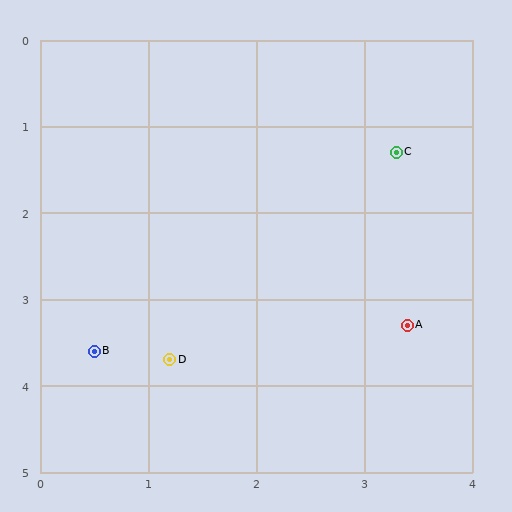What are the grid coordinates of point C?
Point C is at approximately (3.3, 1.3).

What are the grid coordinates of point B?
Point B is at approximately (0.5, 3.6).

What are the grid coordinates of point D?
Point D is at approximately (1.2, 3.7).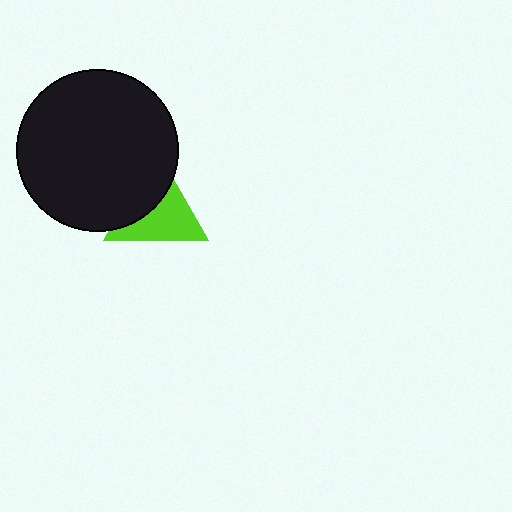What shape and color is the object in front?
The object in front is a black circle.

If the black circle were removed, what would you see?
You would see the complete lime triangle.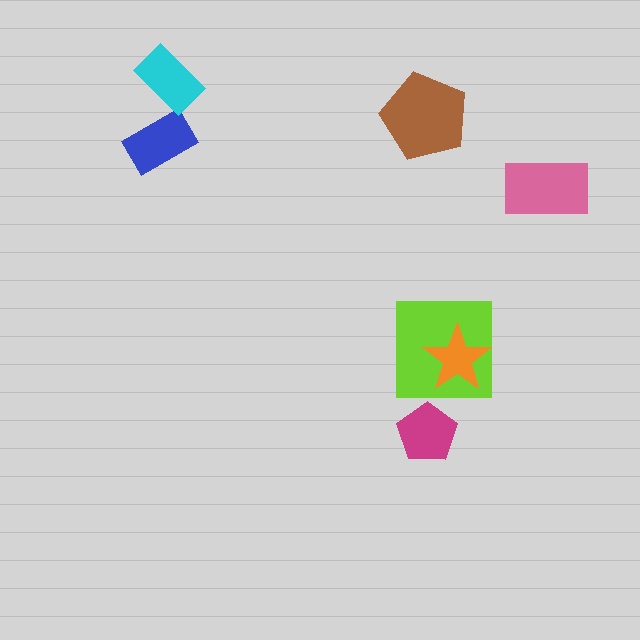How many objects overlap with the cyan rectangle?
0 objects overlap with the cyan rectangle.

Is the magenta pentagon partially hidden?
No, no other shape covers it.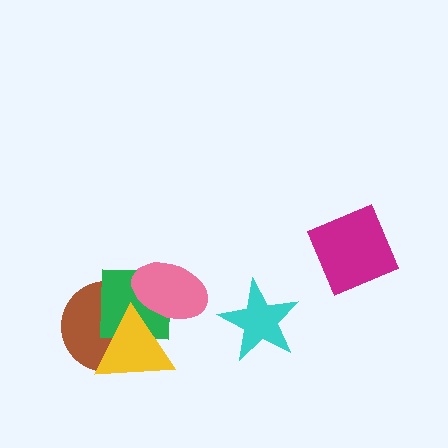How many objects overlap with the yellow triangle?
3 objects overlap with the yellow triangle.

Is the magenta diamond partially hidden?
No, no other shape covers it.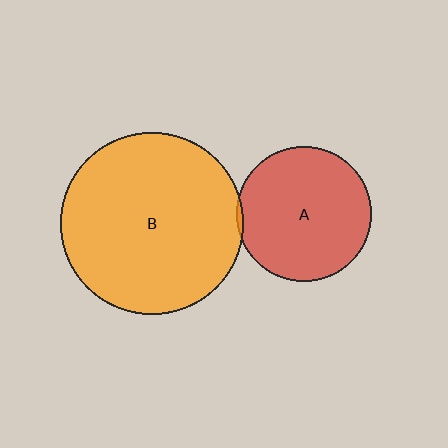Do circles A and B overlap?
Yes.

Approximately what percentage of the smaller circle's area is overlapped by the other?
Approximately 5%.